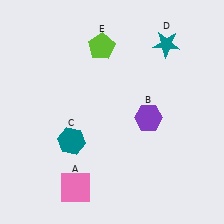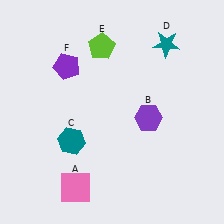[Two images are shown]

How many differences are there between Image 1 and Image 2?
There is 1 difference between the two images.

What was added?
A purple pentagon (F) was added in Image 2.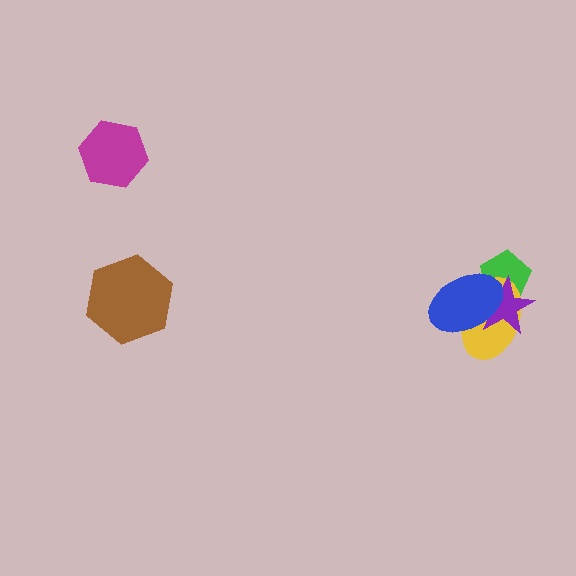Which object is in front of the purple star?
The blue ellipse is in front of the purple star.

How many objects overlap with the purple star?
3 objects overlap with the purple star.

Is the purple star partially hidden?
Yes, it is partially covered by another shape.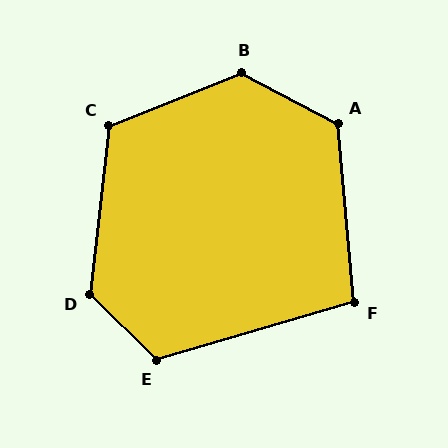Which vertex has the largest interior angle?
B, at approximately 131 degrees.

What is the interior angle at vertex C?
Approximately 118 degrees (obtuse).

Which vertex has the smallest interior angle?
F, at approximately 101 degrees.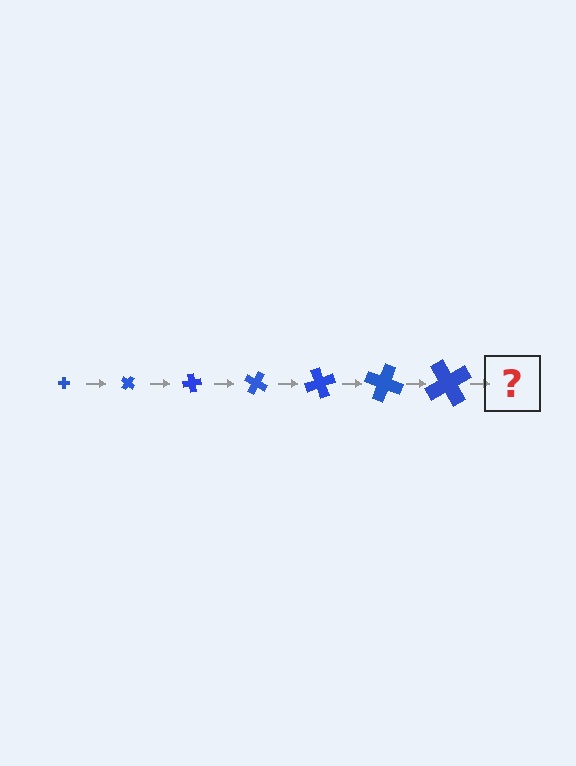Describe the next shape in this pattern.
It should be a cross, larger than the previous one and rotated 280 degrees from the start.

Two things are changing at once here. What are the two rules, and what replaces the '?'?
The two rules are that the cross grows larger each step and it rotates 40 degrees each step. The '?' should be a cross, larger than the previous one and rotated 280 degrees from the start.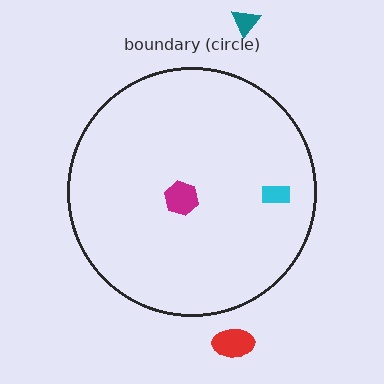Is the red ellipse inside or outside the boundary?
Outside.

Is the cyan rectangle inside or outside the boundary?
Inside.